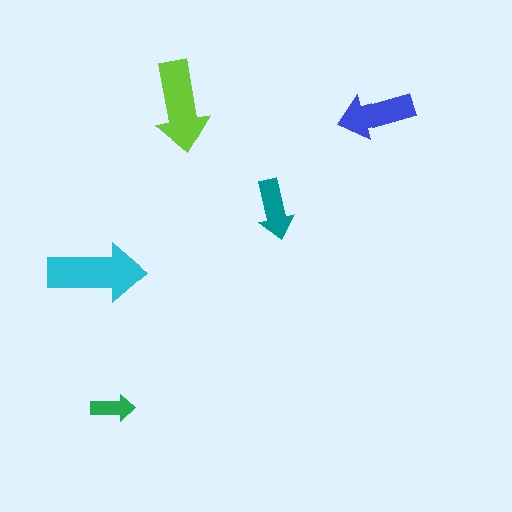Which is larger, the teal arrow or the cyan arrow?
The cyan one.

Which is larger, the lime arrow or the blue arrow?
The lime one.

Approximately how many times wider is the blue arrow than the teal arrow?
About 1.5 times wider.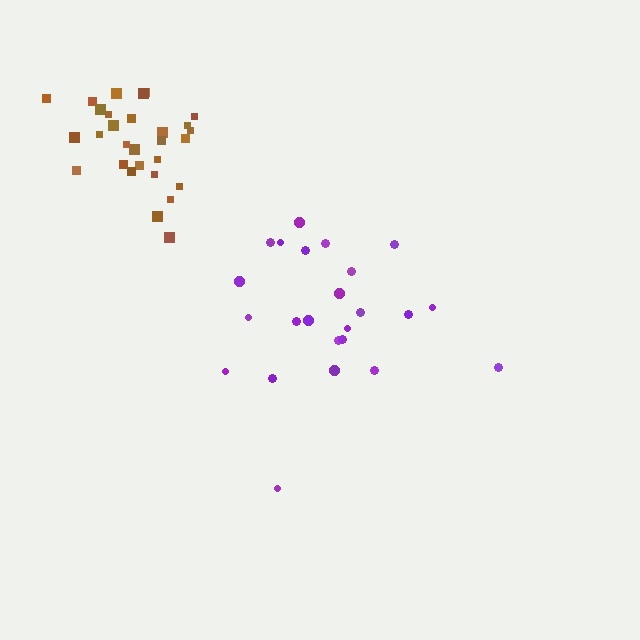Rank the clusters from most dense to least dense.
brown, purple.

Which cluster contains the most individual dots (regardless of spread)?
Brown (29).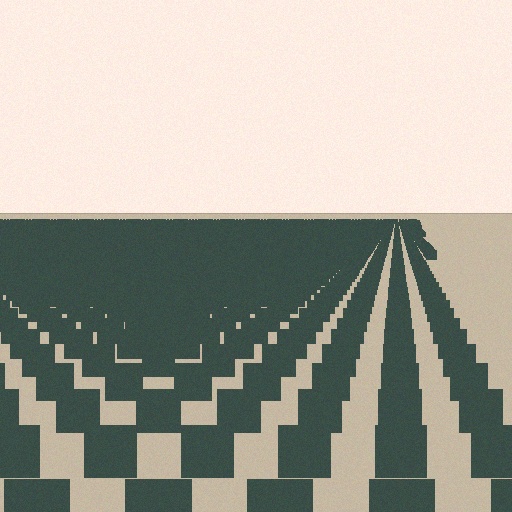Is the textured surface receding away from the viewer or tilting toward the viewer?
The surface is receding away from the viewer. Texture elements get smaller and denser toward the top.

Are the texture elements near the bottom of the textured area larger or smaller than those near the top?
Larger. Near the bottom, elements are closer to the viewer and appear at a bigger on-screen size.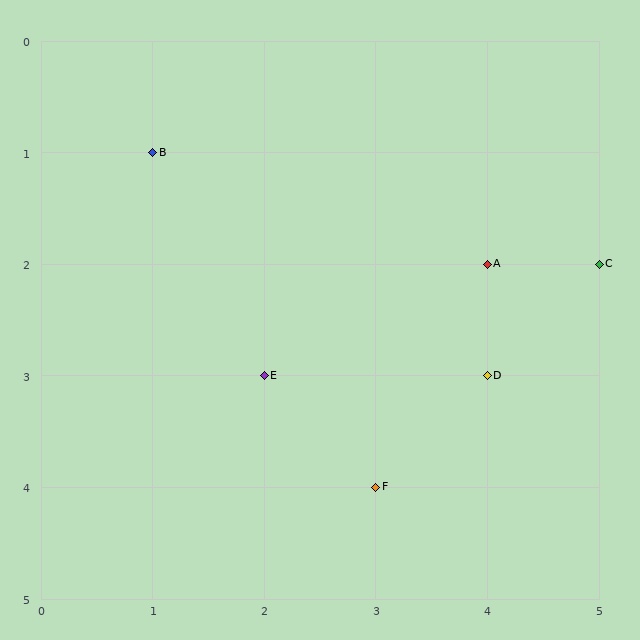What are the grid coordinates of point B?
Point B is at grid coordinates (1, 1).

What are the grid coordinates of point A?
Point A is at grid coordinates (4, 2).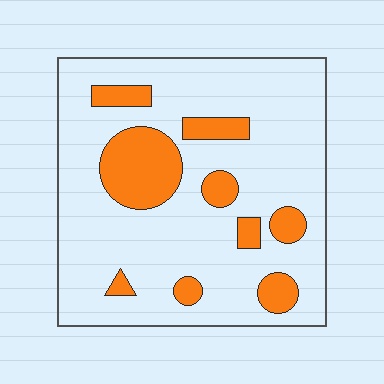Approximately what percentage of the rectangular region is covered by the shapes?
Approximately 20%.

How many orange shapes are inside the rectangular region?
9.